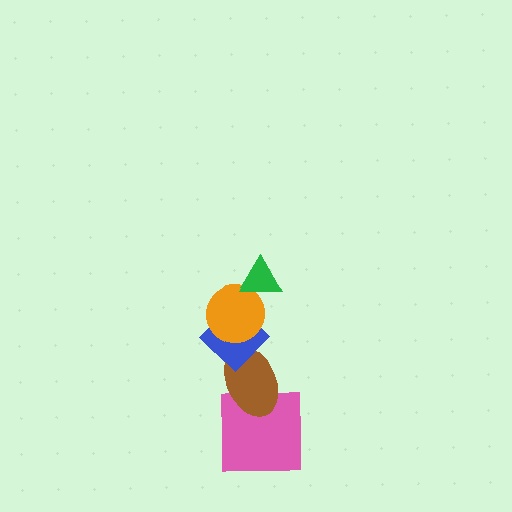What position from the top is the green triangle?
The green triangle is 1st from the top.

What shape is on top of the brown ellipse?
The blue diamond is on top of the brown ellipse.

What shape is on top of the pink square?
The brown ellipse is on top of the pink square.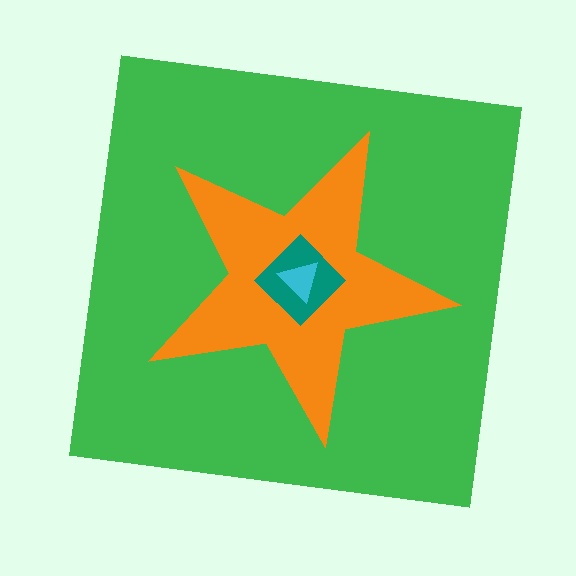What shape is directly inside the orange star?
The teal diamond.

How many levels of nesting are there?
4.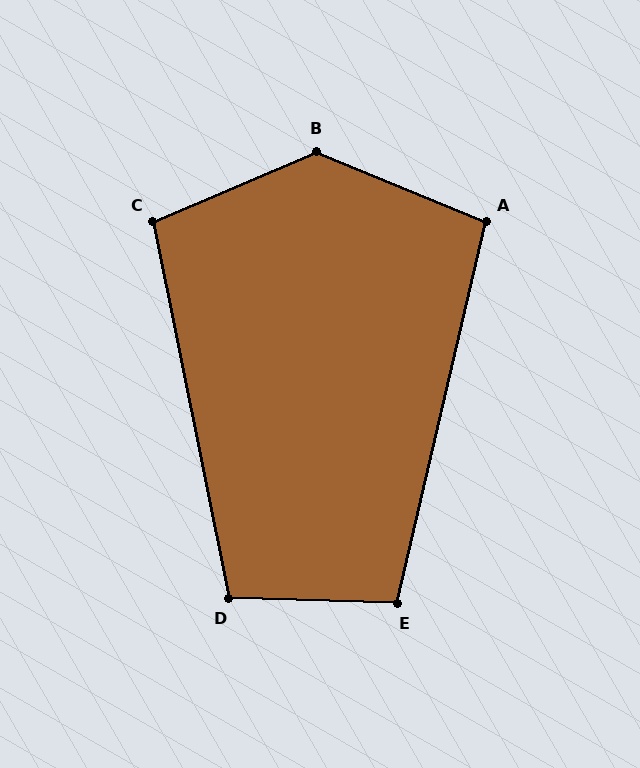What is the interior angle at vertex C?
Approximately 102 degrees (obtuse).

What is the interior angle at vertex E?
Approximately 101 degrees (obtuse).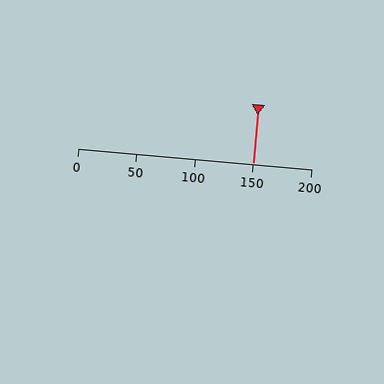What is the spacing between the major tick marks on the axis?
The major ticks are spaced 50 apart.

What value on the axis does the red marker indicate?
The marker indicates approximately 150.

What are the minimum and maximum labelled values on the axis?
The axis runs from 0 to 200.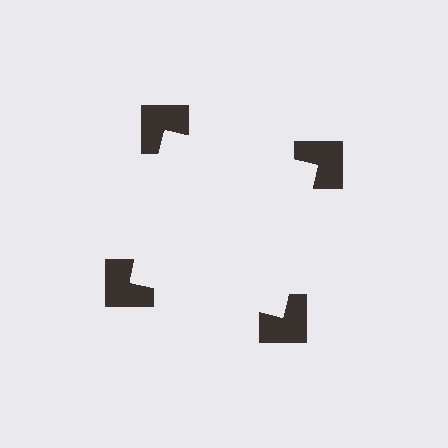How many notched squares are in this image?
There are 4 — one at each vertex of the illusory square.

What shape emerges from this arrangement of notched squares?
An illusory square — its edges are inferred from the aligned wedge cuts in the notched squares, not physically drawn.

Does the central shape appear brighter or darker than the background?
It typically appears slightly brighter than the background, even though no actual brightness change is drawn.